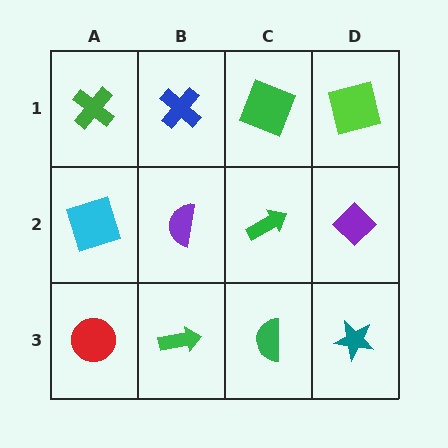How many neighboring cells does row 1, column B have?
3.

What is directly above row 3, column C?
A green arrow.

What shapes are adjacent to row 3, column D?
A purple diamond (row 2, column D), a green semicircle (row 3, column C).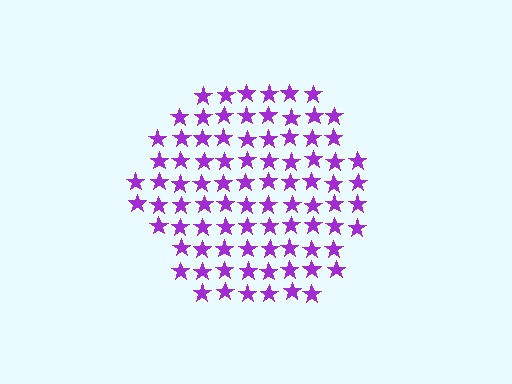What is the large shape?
The large shape is a hexagon.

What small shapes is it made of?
It is made of small stars.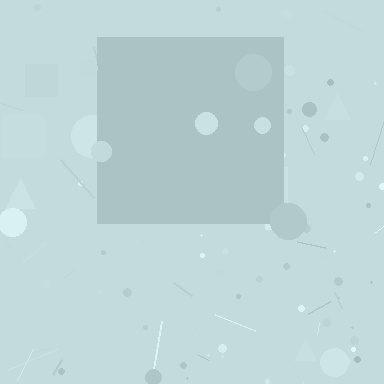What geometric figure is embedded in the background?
A square is embedded in the background.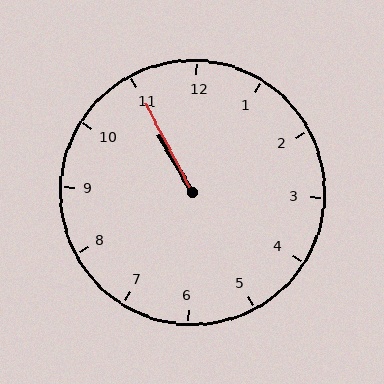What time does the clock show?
10:55.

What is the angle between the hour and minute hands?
Approximately 2 degrees.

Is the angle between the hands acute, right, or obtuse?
It is acute.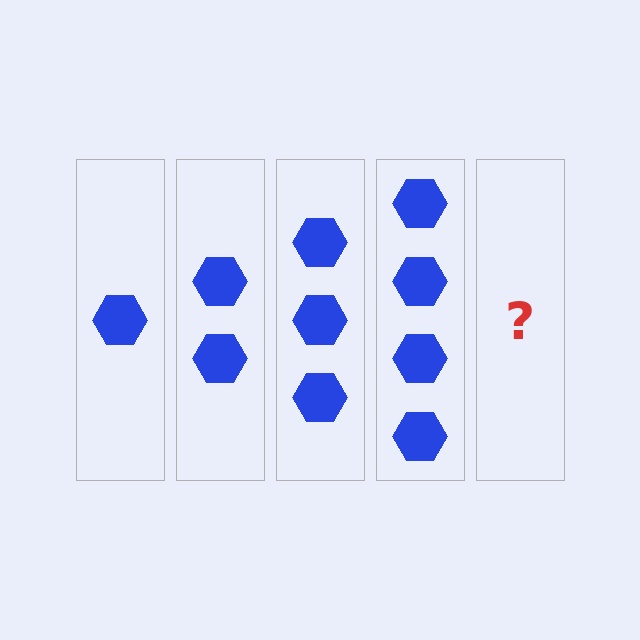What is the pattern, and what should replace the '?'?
The pattern is that each step adds one more hexagon. The '?' should be 5 hexagons.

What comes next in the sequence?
The next element should be 5 hexagons.